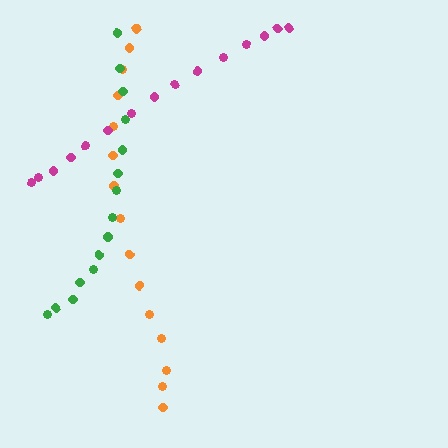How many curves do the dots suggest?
There are 3 distinct paths.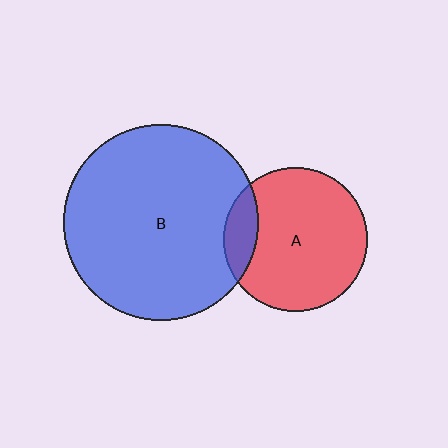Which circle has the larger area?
Circle B (blue).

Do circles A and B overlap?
Yes.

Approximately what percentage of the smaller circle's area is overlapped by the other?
Approximately 15%.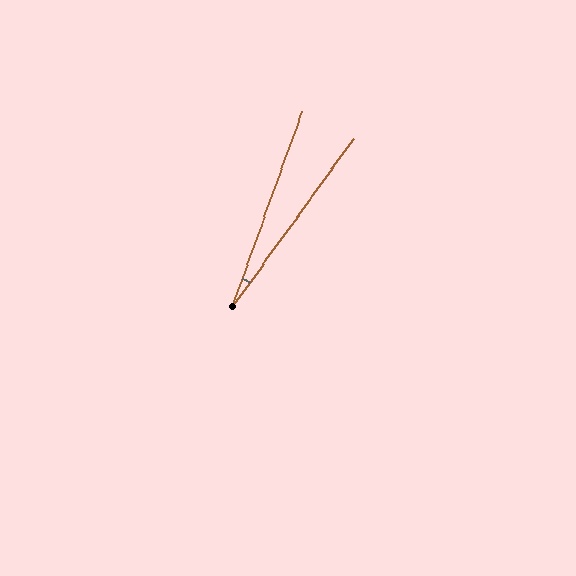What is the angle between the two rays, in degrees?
Approximately 16 degrees.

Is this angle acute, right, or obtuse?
It is acute.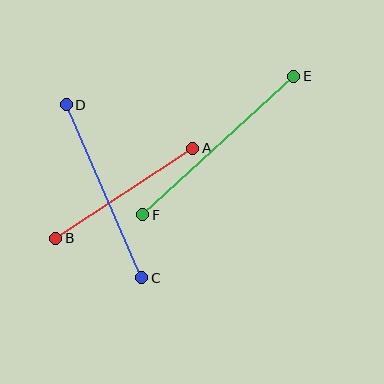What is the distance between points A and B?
The distance is approximately 164 pixels.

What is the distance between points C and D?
The distance is approximately 189 pixels.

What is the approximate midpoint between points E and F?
The midpoint is at approximately (218, 145) pixels.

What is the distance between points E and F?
The distance is approximately 205 pixels.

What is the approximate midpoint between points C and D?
The midpoint is at approximately (104, 191) pixels.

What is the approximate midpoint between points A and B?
The midpoint is at approximately (124, 193) pixels.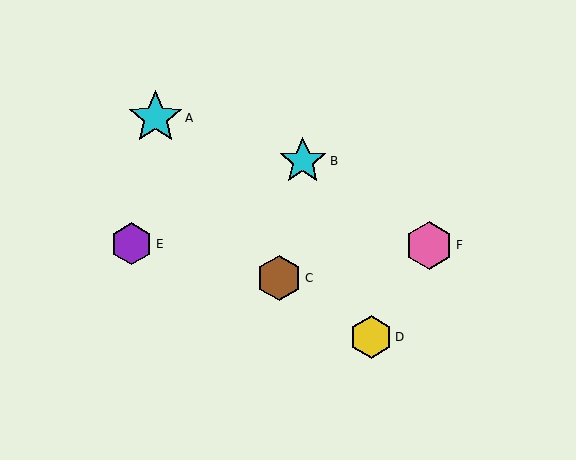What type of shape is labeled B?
Shape B is a cyan star.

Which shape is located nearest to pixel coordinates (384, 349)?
The yellow hexagon (labeled D) at (371, 337) is nearest to that location.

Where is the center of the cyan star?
The center of the cyan star is at (155, 118).